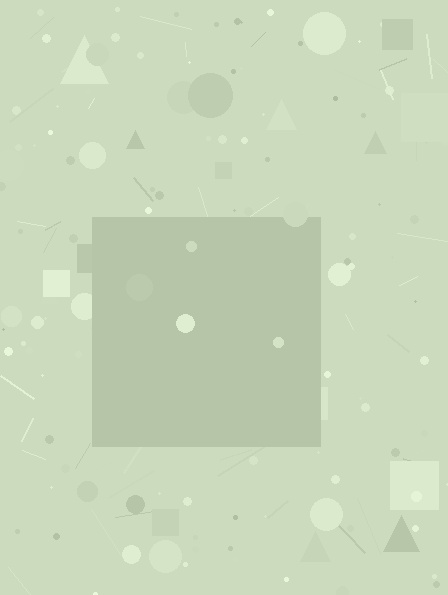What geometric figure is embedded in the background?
A square is embedded in the background.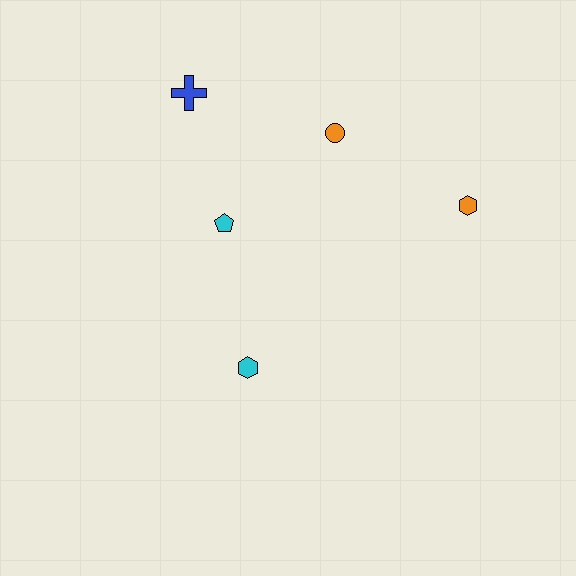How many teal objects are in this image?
There are no teal objects.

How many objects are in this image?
There are 5 objects.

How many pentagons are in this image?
There is 1 pentagon.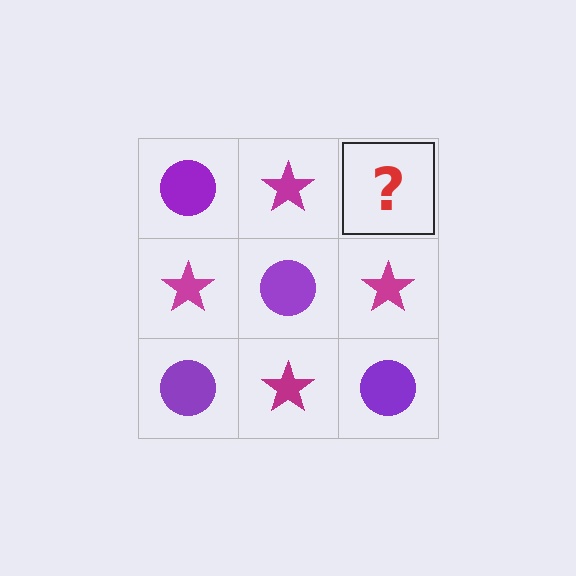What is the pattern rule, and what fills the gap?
The rule is that it alternates purple circle and magenta star in a checkerboard pattern. The gap should be filled with a purple circle.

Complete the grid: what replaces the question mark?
The question mark should be replaced with a purple circle.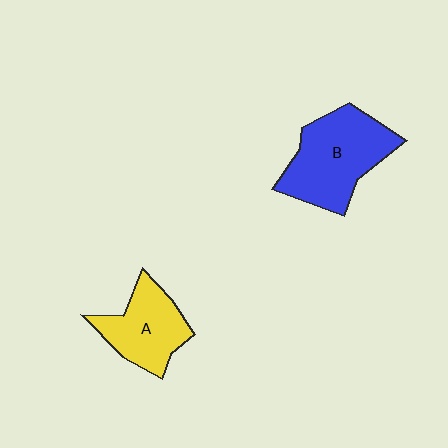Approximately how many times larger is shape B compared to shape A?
Approximately 1.4 times.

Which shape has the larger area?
Shape B (blue).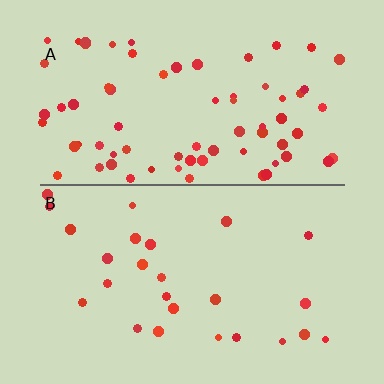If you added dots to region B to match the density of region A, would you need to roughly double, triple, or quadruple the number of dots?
Approximately triple.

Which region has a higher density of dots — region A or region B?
A (the top).